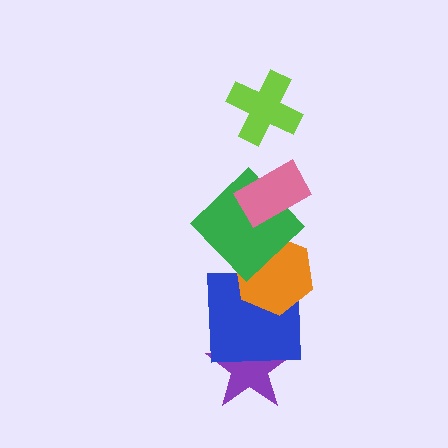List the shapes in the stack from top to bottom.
From top to bottom: the lime cross, the pink rectangle, the green diamond, the orange hexagon, the blue square, the purple star.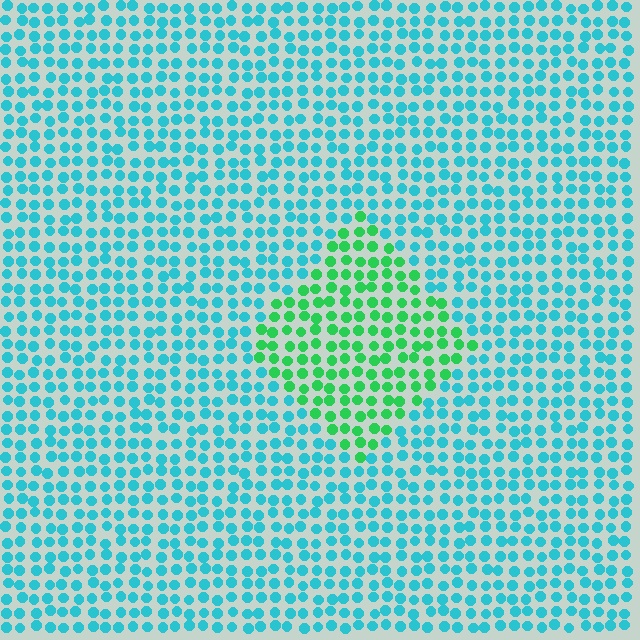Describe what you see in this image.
The image is filled with small cyan elements in a uniform arrangement. A diamond-shaped region is visible where the elements are tinted to a slightly different hue, forming a subtle color boundary.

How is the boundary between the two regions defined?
The boundary is defined purely by a slight shift in hue (about 49 degrees). Spacing, size, and orientation are identical on both sides.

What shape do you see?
I see a diamond.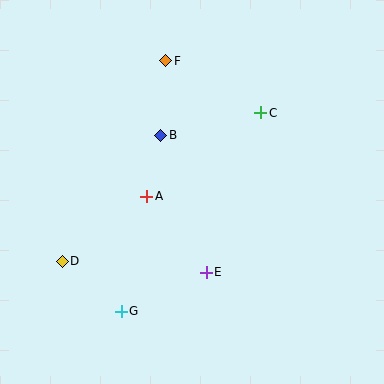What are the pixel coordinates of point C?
Point C is at (261, 113).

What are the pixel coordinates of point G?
Point G is at (121, 311).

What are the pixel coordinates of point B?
Point B is at (161, 135).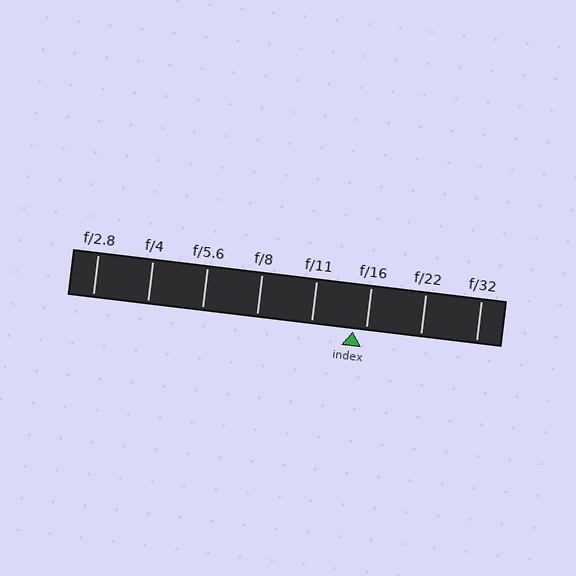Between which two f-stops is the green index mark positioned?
The index mark is between f/11 and f/16.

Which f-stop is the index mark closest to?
The index mark is closest to f/16.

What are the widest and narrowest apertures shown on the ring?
The widest aperture shown is f/2.8 and the narrowest is f/32.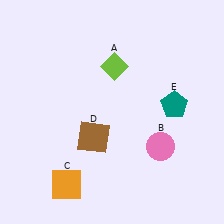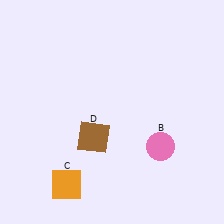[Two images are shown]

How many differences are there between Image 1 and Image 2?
There are 2 differences between the two images.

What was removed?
The lime diamond (A), the teal pentagon (E) were removed in Image 2.